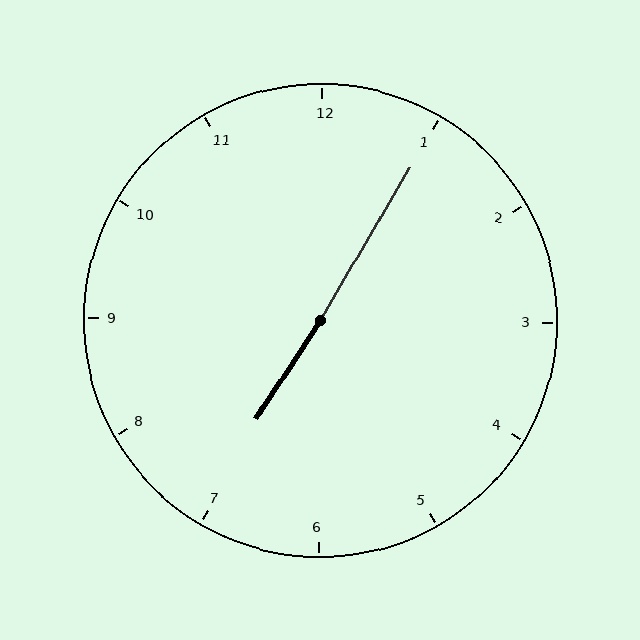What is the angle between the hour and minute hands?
Approximately 178 degrees.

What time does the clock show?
7:05.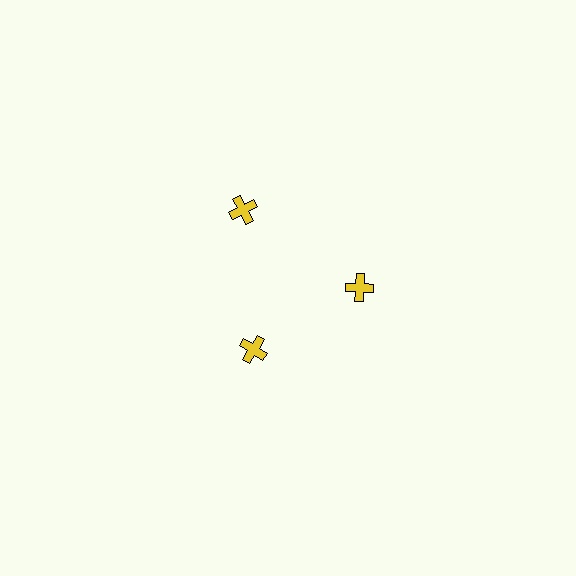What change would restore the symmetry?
The symmetry would be restored by moving it inward, back onto the ring so that all 3 crosses sit at equal angles and equal distance from the center.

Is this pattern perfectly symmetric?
No. The 3 yellow crosses are arranged in a ring, but one element near the 11 o'clock position is pushed outward from the center, breaking the 3-fold rotational symmetry.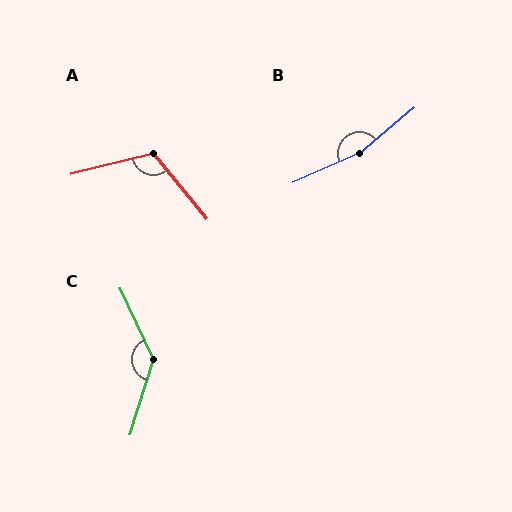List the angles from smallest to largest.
A (115°), C (138°), B (164°).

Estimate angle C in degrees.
Approximately 138 degrees.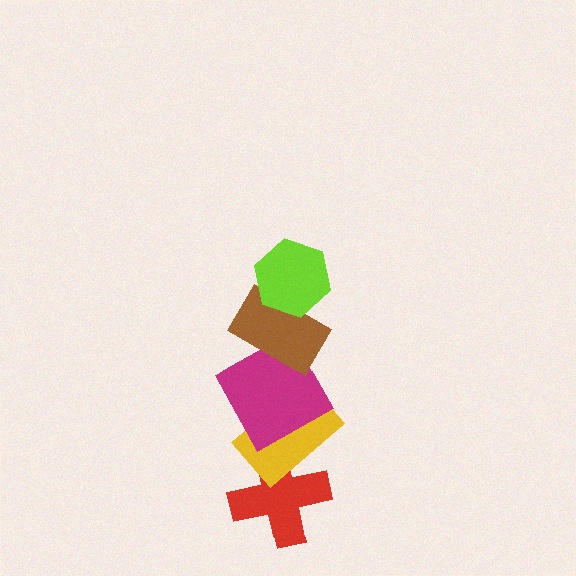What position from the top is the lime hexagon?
The lime hexagon is 1st from the top.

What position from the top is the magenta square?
The magenta square is 3rd from the top.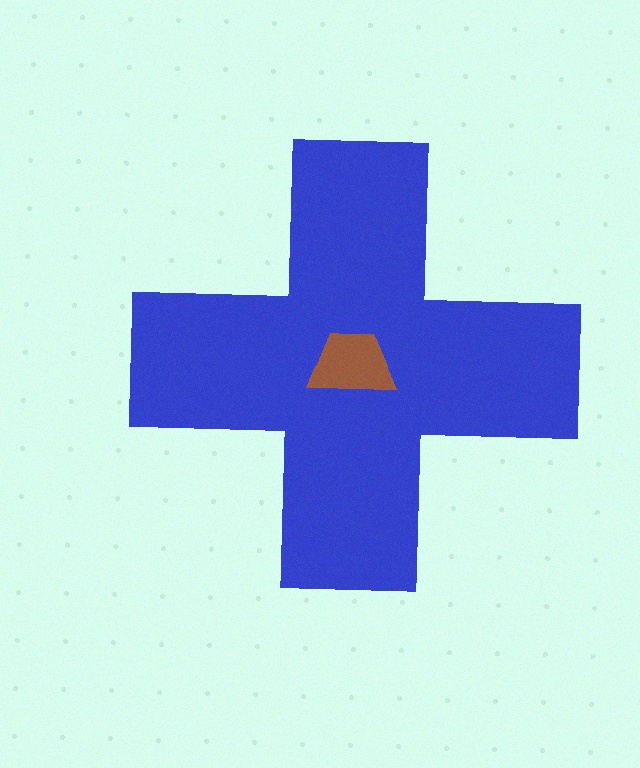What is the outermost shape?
The blue cross.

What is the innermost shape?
The brown trapezoid.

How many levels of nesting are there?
2.